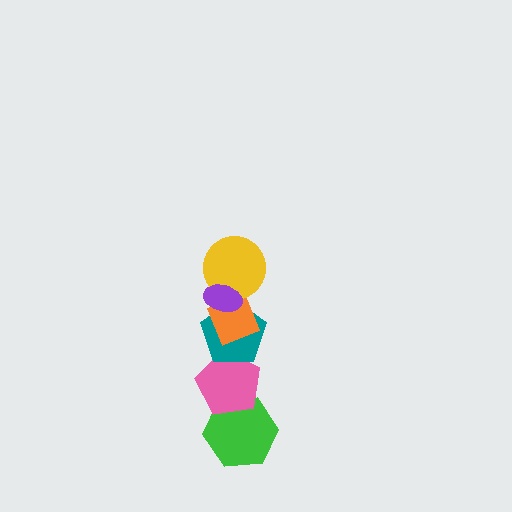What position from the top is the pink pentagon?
The pink pentagon is 5th from the top.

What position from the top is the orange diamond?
The orange diamond is 3rd from the top.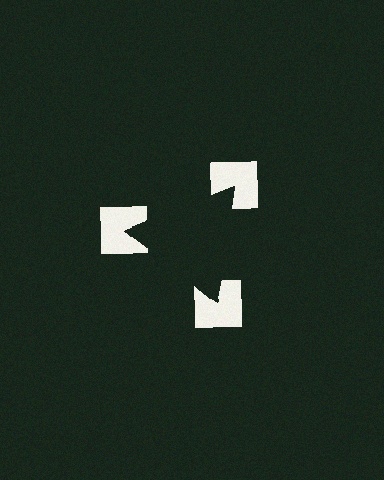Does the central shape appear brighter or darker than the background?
It typically appears slightly darker than the background, even though no actual brightness change is drawn.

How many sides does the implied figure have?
3 sides.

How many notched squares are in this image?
There are 3 — one at each vertex of the illusory triangle.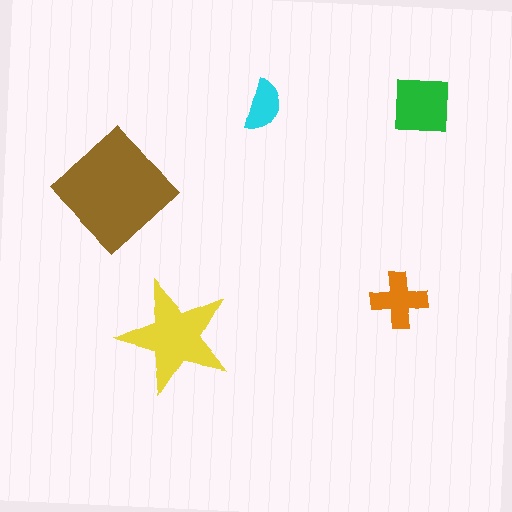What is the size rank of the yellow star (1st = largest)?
2nd.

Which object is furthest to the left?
The brown diamond is leftmost.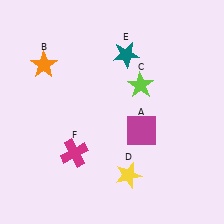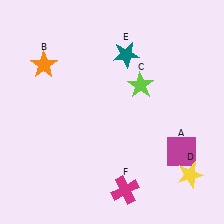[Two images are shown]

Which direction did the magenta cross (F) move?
The magenta cross (F) moved right.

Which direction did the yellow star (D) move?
The yellow star (D) moved right.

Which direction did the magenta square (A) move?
The magenta square (A) moved right.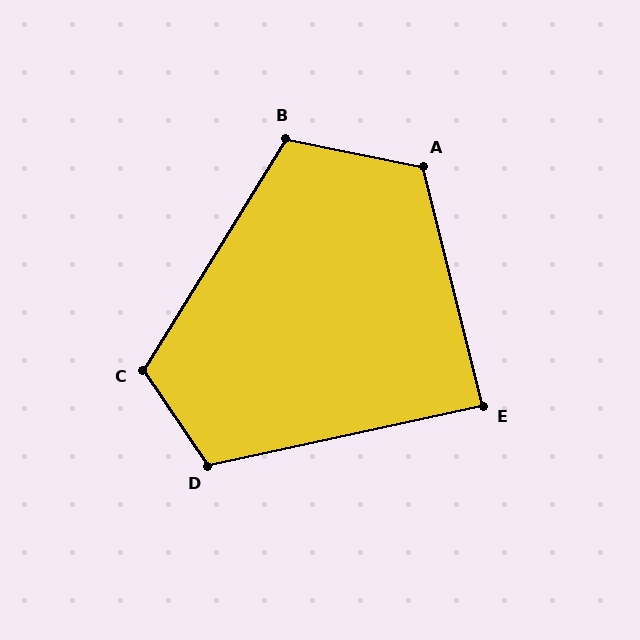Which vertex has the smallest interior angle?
E, at approximately 88 degrees.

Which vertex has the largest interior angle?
A, at approximately 116 degrees.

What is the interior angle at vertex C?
Approximately 114 degrees (obtuse).